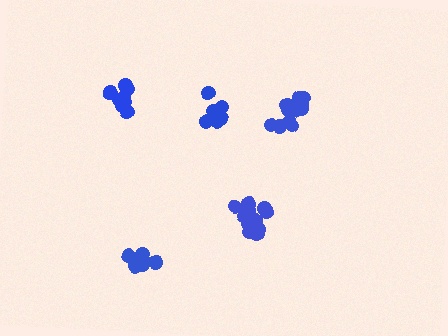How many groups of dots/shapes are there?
There are 5 groups.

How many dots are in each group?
Group 1: 10 dots, Group 2: 11 dots, Group 3: 12 dots, Group 4: 6 dots, Group 5: 8 dots (47 total).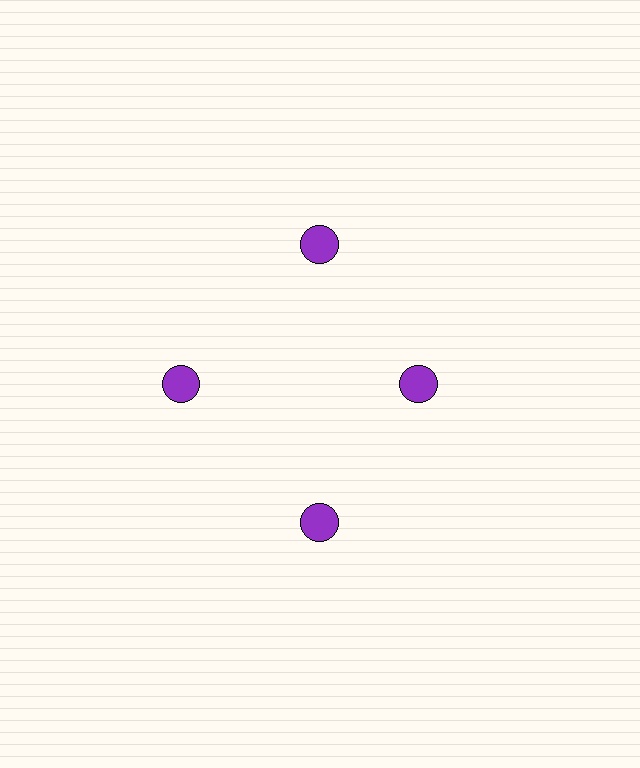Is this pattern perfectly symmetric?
No. The 4 purple circles are arranged in a ring, but one element near the 3 o'clock position is pulled inward toward the center, breaking the 4-fold rotational symmetry.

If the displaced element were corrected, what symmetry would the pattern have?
It would have 4-fold rotational symmetry — the pattern would map onto itself every 90 degrees.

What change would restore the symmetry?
The symmetry would be restored by moving it outward, back onto the ring so that all 4 circles sit at equal angles and equal distance from the center.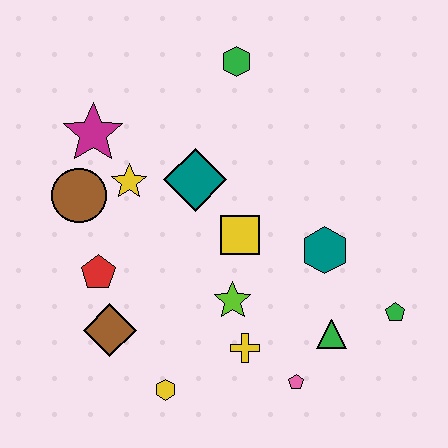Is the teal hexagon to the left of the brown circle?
No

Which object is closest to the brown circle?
The yellow star is closest to the brown circle.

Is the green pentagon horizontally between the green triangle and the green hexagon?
No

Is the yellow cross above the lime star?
No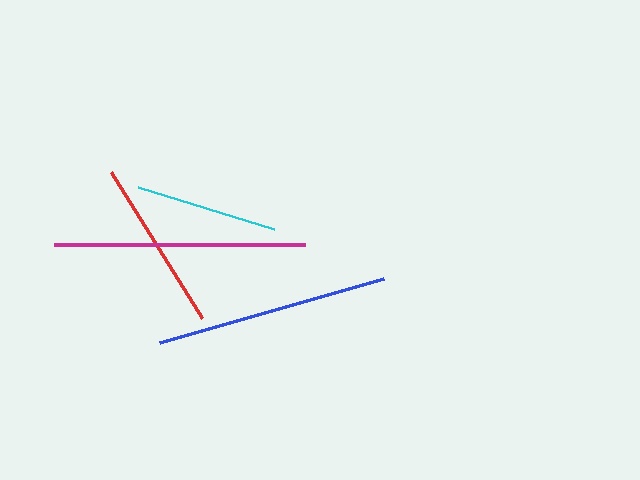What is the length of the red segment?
The red segment is approximately 172 pixels long.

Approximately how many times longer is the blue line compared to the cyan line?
The blue line is approximately 1.6 times the length of the cyan line.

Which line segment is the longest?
The magenta line is the longest at approximately 251 pixels.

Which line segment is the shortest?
The cyan line is the shortest at approximately 143 pixels.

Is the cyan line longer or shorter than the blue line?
The blue line is longer than the cyan line.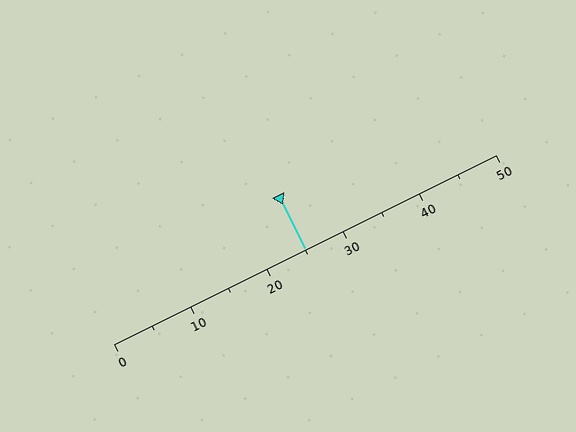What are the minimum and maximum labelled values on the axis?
The axis runs from 0 to 50.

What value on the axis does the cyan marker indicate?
The marker indicates approximately 25.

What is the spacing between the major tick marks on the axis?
The major ticks are spaced 10 apart.